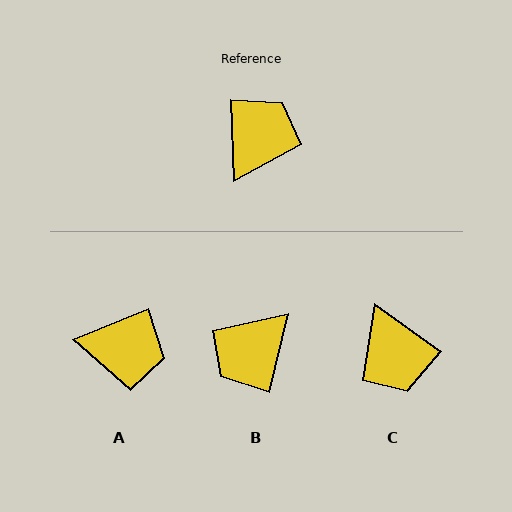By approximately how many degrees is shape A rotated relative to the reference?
Approximately 70 degrees clockwise.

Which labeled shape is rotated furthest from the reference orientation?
B, about 165 degrees away.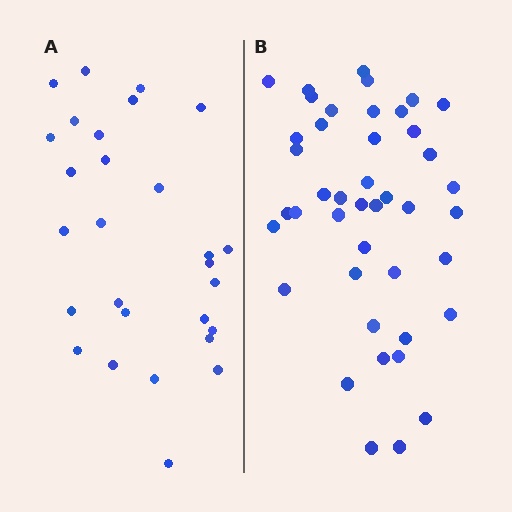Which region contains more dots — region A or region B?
Region B (the right region) has more dots.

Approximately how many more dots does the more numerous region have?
Region B has approximately 15 more dots than region A.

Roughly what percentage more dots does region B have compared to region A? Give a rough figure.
About 55% more.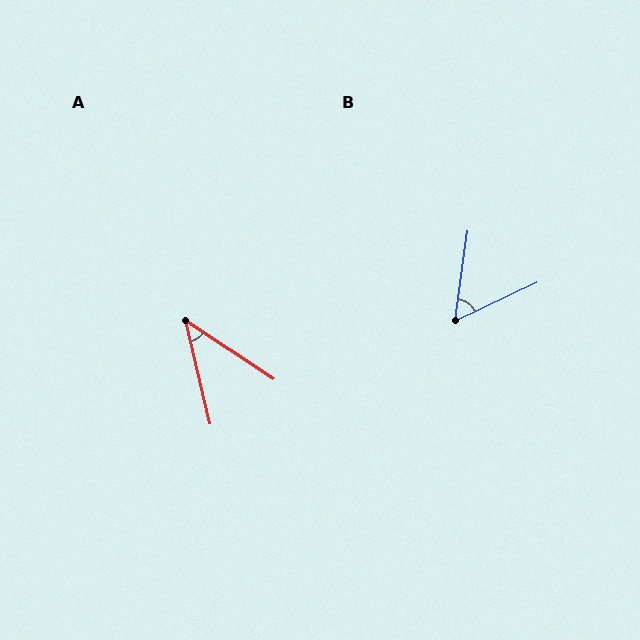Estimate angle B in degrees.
Approximately 57 degrees.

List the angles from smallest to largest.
A (43°), B (57°).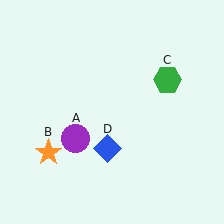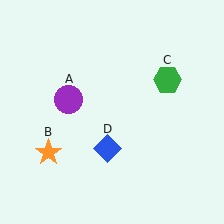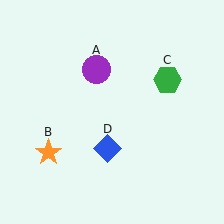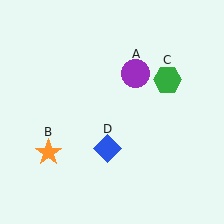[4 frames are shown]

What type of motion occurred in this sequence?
The purple circle (object A) rotated clockwise around the center of the scene.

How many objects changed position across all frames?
1 object changed position: purple circle (object A).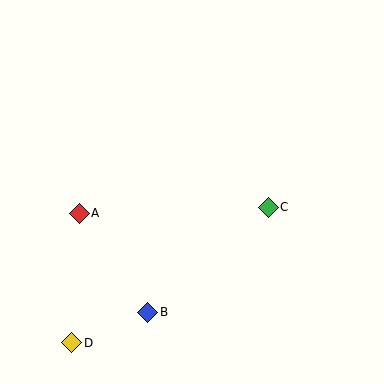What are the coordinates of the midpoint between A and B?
The midpoint between A and B is at (113, 263).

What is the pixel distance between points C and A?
The distance between C and A is 189 pixels.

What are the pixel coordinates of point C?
Point C is at (268, 207).